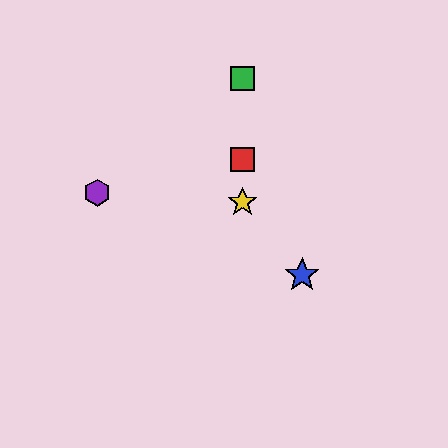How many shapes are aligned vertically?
3 shapes (the red square, the green square, the yellow star) are aligned vertically.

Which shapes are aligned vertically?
The red square, the green square, the yellow star are aligned vertically.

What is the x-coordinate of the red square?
The red square is at x≈243.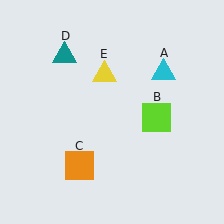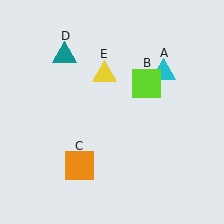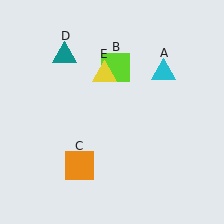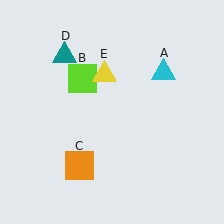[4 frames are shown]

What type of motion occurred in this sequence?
The lime square (object B) rotated counterclockwise around the center of the scene.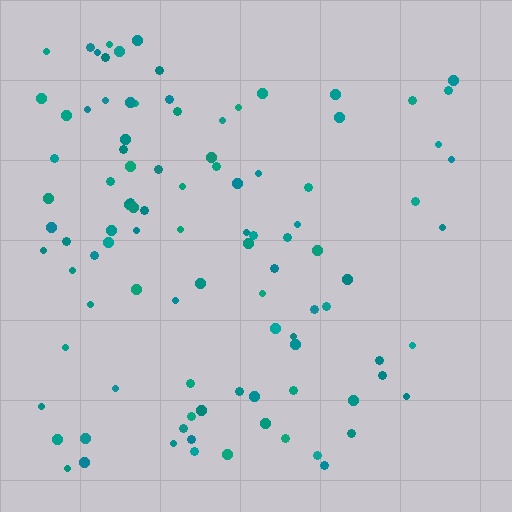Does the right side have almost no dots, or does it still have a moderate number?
Still a moderate number, just noticeably fewer than the left.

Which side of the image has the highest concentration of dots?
The left.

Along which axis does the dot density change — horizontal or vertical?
Horizontal.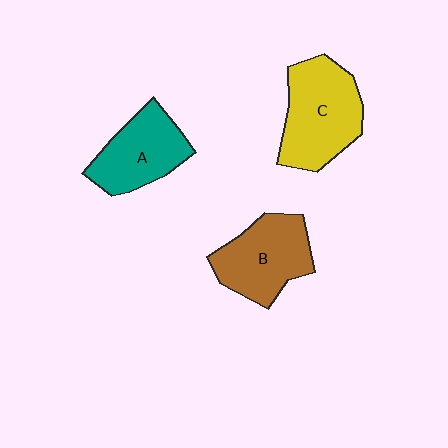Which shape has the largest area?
Shape C (yellow).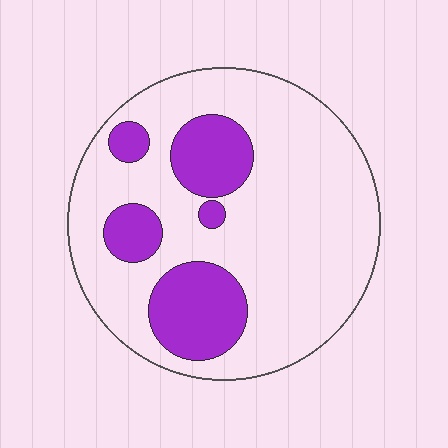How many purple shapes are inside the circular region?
5.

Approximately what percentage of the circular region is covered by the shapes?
Approximately 25%.